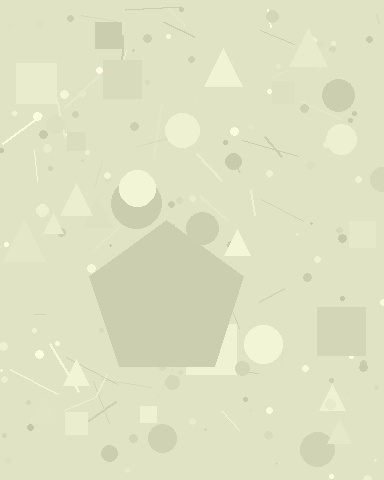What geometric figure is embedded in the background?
A pentagon is embedded in the background.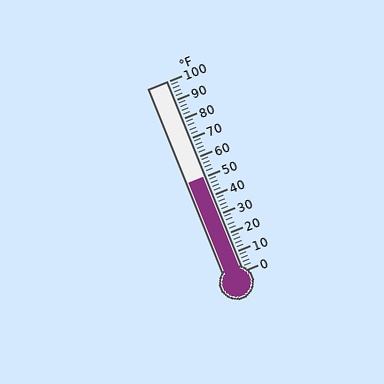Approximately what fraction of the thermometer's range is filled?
The thermometer is filled to approximately 50% of its range.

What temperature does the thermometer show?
The thermometer shows approximately 50°F.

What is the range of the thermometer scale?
The thermometer scale ranges from 0°F to 100°F.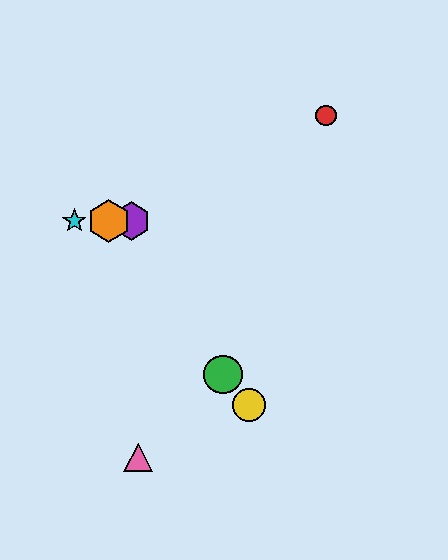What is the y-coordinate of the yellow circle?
The yellow circle is at y≈405.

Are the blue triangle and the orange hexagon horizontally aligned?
Yes, both are at y≈221.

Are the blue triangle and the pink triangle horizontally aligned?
No, the blue triangle is at y≈221 and the pink triangle is at y≈457.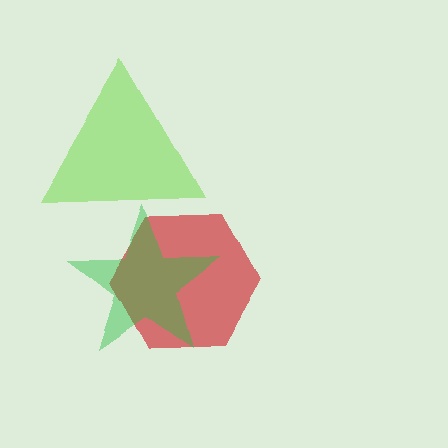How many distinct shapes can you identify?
There are 3 distinct shapes: a red hexagon, a green star, a lime triangle.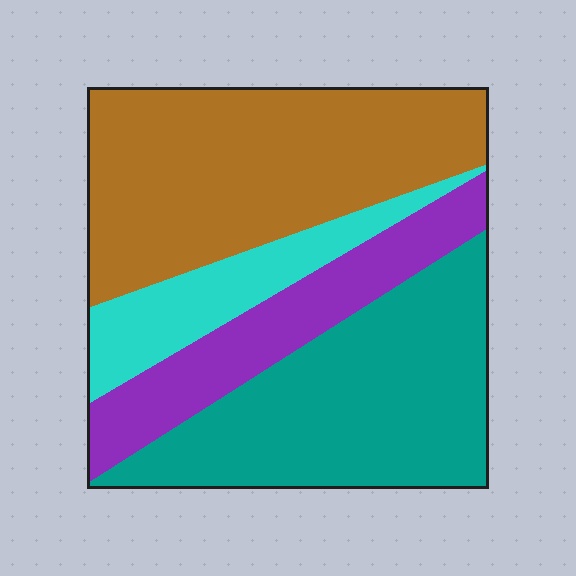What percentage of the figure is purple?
Purple takes up about one sixth (1/6) of the figure.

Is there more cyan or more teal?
Teal.